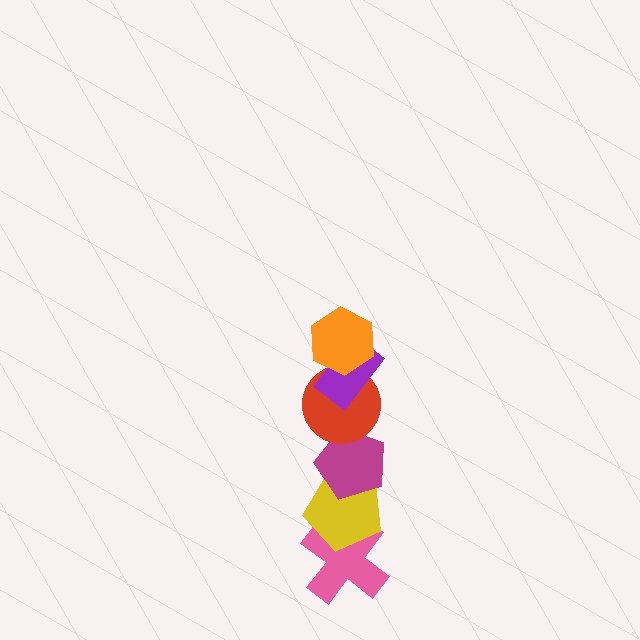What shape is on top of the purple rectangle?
The orange hexagon is on top of the purple rectangle.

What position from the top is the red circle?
The red circle is 3rd from the top.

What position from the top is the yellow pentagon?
The yellow pentagon is 5th from the top.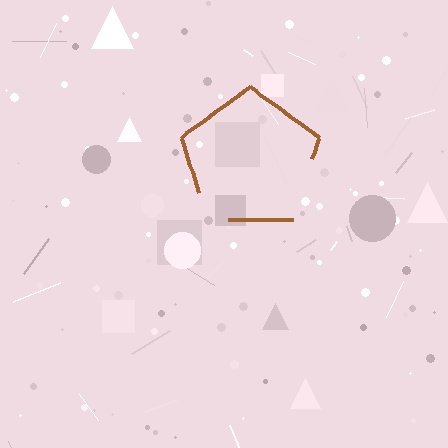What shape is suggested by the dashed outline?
The dashed outline suggests a pentagon.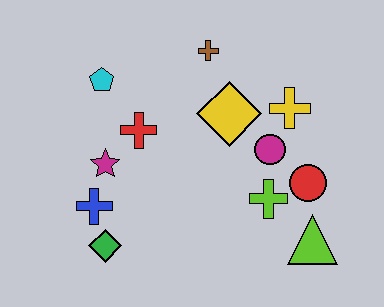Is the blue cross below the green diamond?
No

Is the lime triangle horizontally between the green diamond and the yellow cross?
No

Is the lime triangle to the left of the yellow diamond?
No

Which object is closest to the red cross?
The magenta star is closest to the red cross.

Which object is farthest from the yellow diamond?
The green diamond is farthest from the yellow diamond.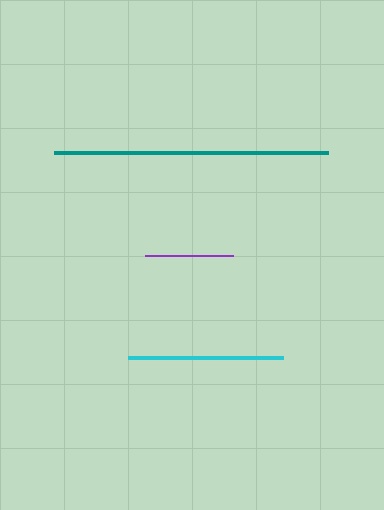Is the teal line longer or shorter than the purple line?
The teal line is longer than the purple line.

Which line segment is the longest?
The teal line is the longest at approximately 274 pixels.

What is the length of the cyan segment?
The cyan segment is approximately 155 pixels long.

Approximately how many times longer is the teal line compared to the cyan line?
The teal line is approximately 1.8 times the length of the cyan line.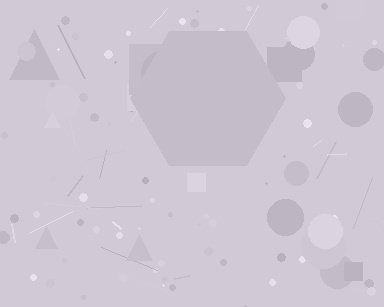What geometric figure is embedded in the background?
A hexagon is embedded in the background.